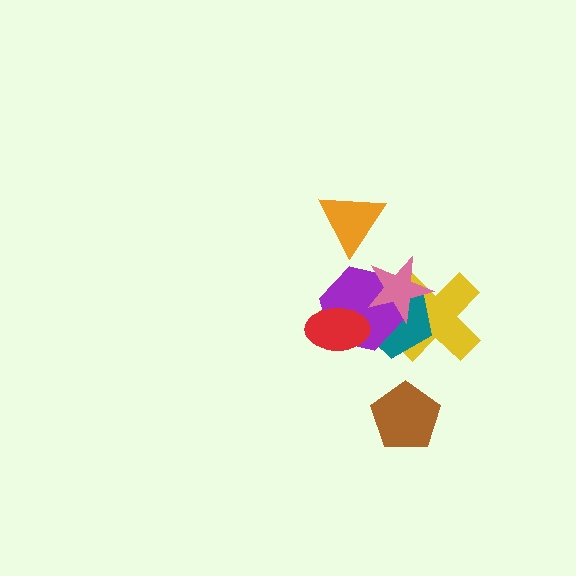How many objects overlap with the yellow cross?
3 objects overlap with the yellow cross.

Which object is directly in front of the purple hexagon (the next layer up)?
The red ellipse is directly in front of the purple hexagon.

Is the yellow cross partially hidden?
Yes, it is partially covered by another shape.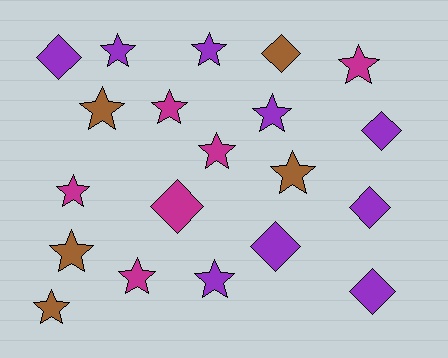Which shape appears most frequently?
Star, with 13 objects.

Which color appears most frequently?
Purple, with 9 objects.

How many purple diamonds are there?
There are 5 purple diamonds.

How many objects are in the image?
There are 20 objects.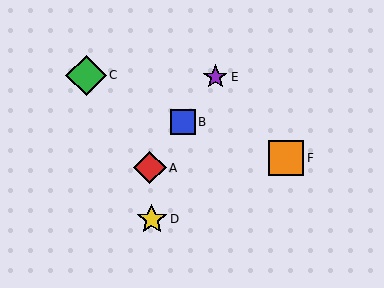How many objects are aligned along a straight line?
3 objects (A, B, E) are aligned along a straight line.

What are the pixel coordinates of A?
Object A is at (150, 168).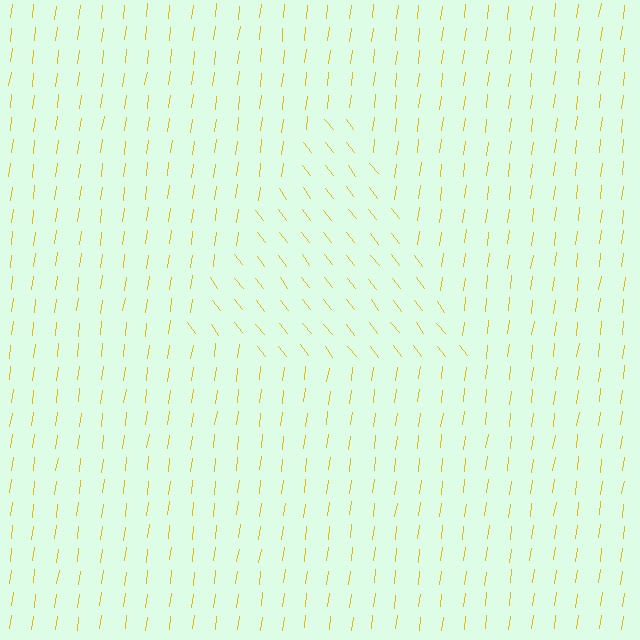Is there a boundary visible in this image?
Yes, there is a texture boundary formed by a change in line orientation.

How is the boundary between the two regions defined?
The boundary is defined purely by a change in line orientation (approximately 45 degrees difference). All lines are the same color and thickness.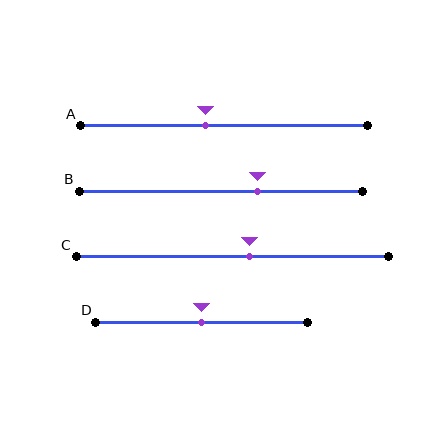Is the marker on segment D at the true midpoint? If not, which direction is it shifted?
Yes, the marker on segment D is at the true midpoint.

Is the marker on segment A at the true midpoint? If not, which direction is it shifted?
No, the marker on segment A is shifted to the left by about 6% of the segment length.